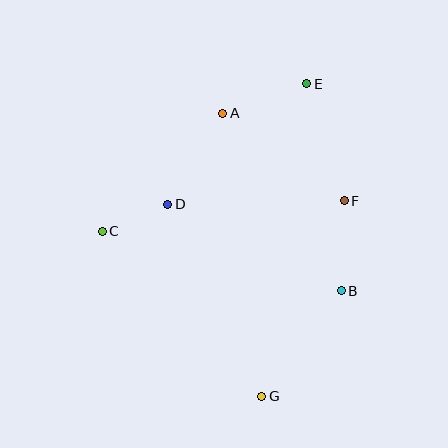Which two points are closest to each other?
Points C and D are closest to each other.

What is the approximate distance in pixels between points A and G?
The distance between A and G is approximately 286 pixels.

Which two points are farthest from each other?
Points E and G are farthest from each other.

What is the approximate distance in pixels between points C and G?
The distance between C and G is approximately 229 pixels.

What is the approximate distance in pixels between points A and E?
The distance between A and E is approximately 89 pixels.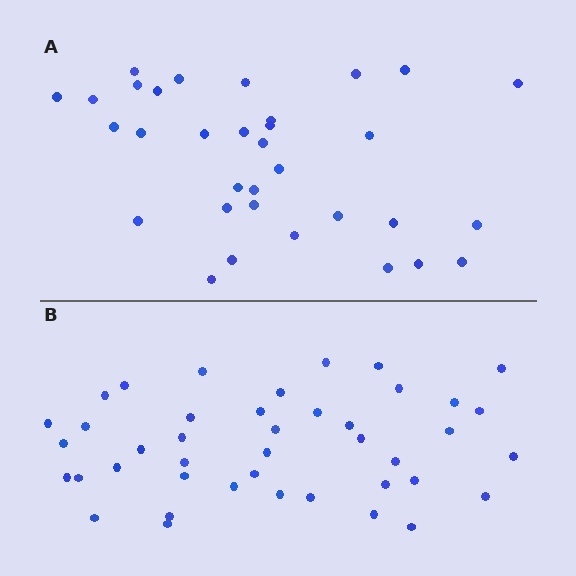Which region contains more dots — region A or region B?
Region B (the bottom region) has more dots.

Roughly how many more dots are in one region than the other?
Region B has roughly 8 or so more dots than region A.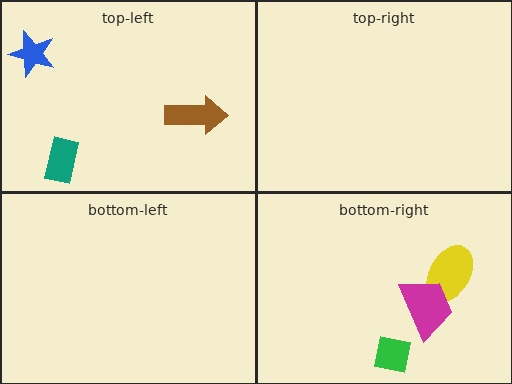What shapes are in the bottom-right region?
The yellow ellipse, the green square, the magenta trapezoid.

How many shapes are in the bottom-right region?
3.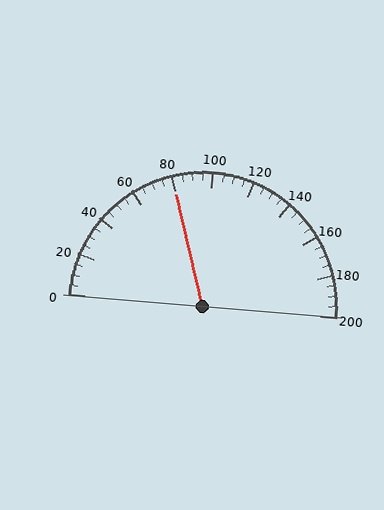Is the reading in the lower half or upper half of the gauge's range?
The reading is in the lower half of the range (0 to 200).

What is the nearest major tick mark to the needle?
The nearest major tick mark is 80.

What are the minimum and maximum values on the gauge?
The gauge ranges from 0 to 200.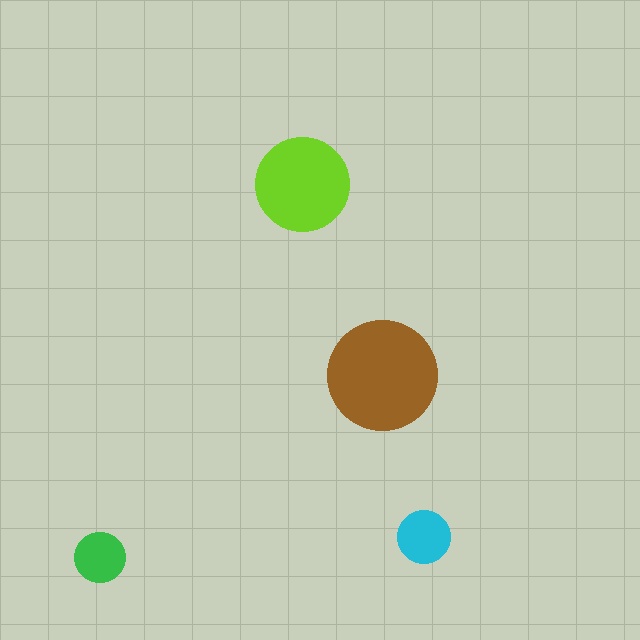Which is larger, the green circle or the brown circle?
The brown one.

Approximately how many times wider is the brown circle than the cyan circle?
About 2 times wider.